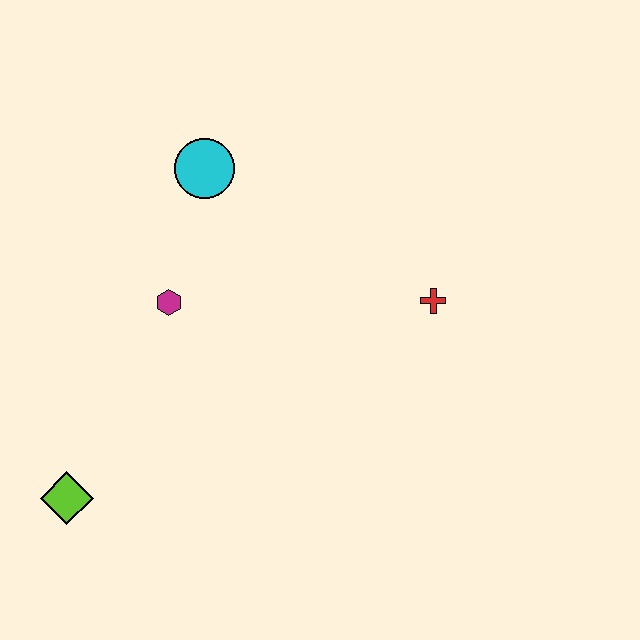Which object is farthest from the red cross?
The lime diamond is farthest from the red cross.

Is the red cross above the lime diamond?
Yes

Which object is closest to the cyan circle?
The magenta hexagon is closest to the cyan circle.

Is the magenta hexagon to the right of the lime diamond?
Yes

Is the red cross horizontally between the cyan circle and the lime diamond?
No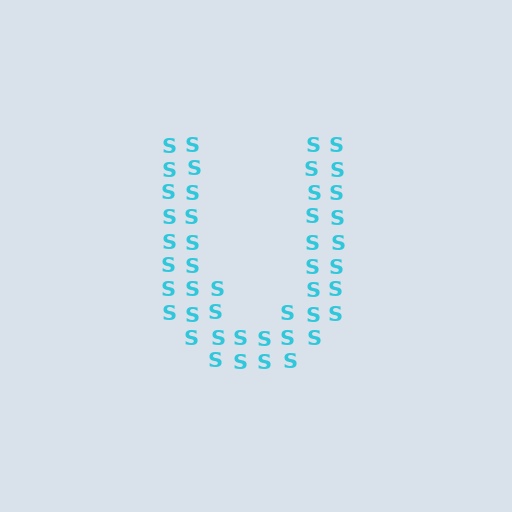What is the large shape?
The large shape is the letter U.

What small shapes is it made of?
It is made of small letter S's.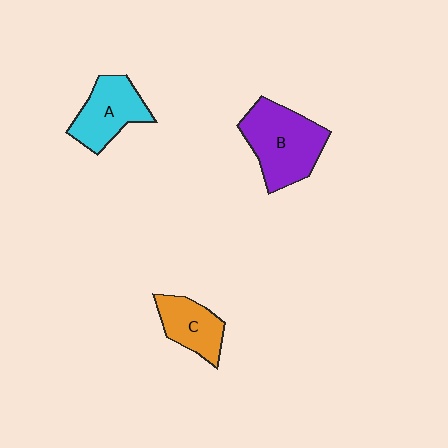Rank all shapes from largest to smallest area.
From largest to smallest: B (purple), A (cyan), C (orange).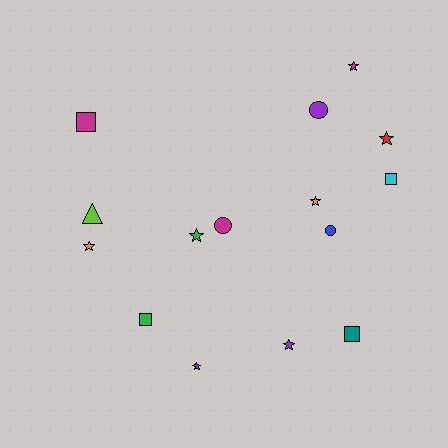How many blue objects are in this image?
There is 1 blue object.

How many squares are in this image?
There are 4 squares.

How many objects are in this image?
There are 15 objects.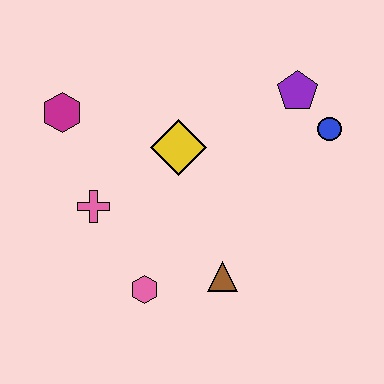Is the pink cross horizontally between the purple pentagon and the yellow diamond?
No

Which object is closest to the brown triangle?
The pink hexagon is closest to the brown triangle.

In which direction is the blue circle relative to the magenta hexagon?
The blue circle is to the right of the magenta hexagon.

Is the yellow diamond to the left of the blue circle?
Yes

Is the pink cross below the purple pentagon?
Yes